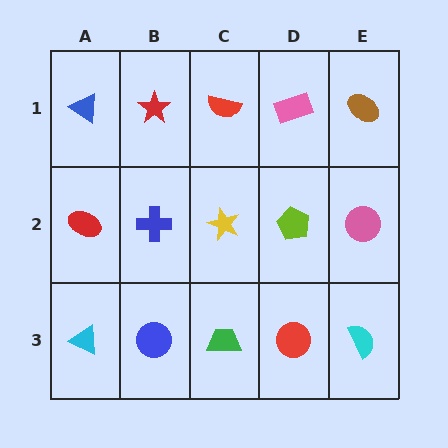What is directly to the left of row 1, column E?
A pink rectangle.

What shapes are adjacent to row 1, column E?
A pink circle (row 2, column E), a pink rectangle (row 1, column D).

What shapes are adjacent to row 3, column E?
A pink circle (row 2, column E), a red circle (row 3, column D).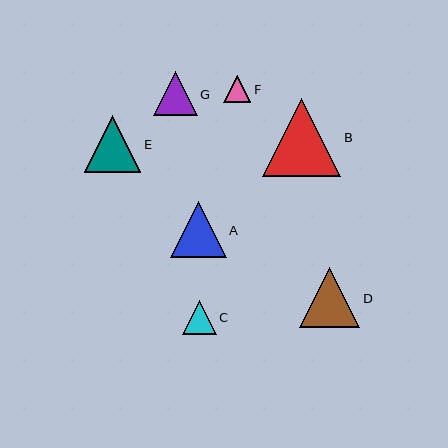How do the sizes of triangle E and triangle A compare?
Triangle E and triangle A are approximately the same size.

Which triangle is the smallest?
Triangle F is the smallest with a size of approximately 28 pixels.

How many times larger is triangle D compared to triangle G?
Triangle D is approximately 1.4 times the size of triangle G.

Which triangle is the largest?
Triangle B is the largest with a size of approximately 78 pixels.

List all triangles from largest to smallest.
From largest to smallest: B, D, E, A, G, C, F.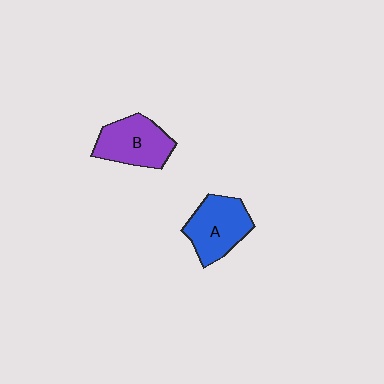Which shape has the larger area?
Shape A (blue).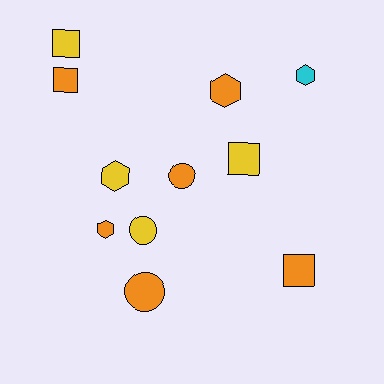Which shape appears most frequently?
Hexagon, with 4 objects.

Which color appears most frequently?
Orange, with 6 objects.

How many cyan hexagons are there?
There is 1 cyan hexagon.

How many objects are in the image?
There are 11 objects.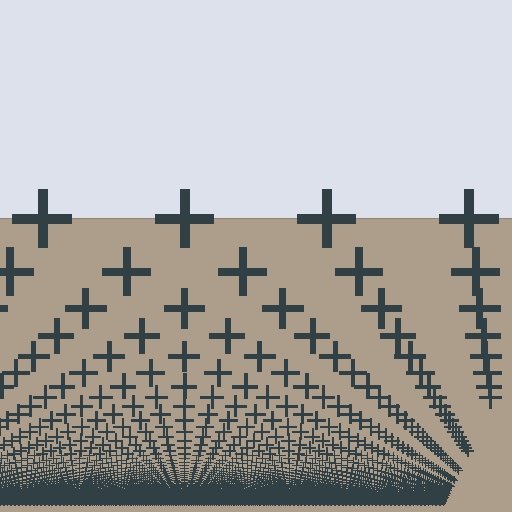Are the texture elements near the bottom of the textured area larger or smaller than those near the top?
Smaller. The gradient is inverted — elements near the bottom are smaller and denser.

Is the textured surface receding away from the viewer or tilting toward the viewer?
The surface appears to tilt toward the viewer. Texture elements get larger and sparser toward the top.